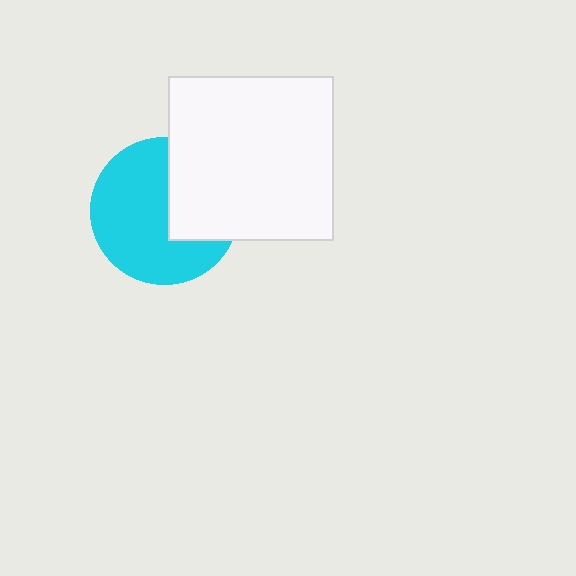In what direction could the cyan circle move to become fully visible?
The cyan circle could move left. That would shift it out from behind the white square entirely.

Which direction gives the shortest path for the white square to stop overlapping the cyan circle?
Moving right gives the shortest separation.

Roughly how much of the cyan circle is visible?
About half of it is visible (roughly 64%).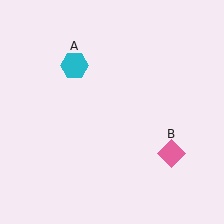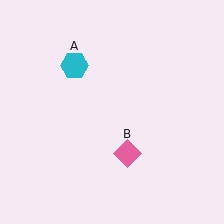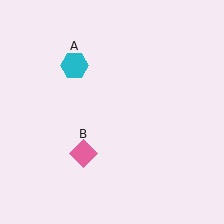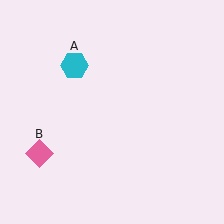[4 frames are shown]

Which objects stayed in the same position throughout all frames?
Cyan hexagon (object A) remained stationary.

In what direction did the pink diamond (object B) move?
The pink diamond (object B) moved left.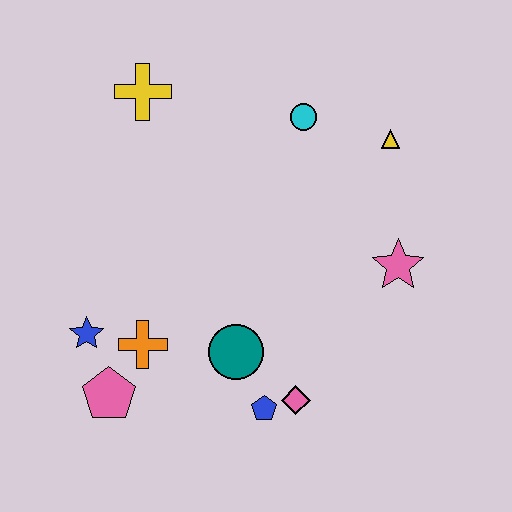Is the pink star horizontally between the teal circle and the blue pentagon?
No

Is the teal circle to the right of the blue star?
Yes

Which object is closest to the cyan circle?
The yellow triangle is closest to the cyan circle.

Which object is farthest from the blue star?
The yellow triangle is farthest from the blue star.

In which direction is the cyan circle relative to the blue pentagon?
The cyan circle is above the blue pentagon.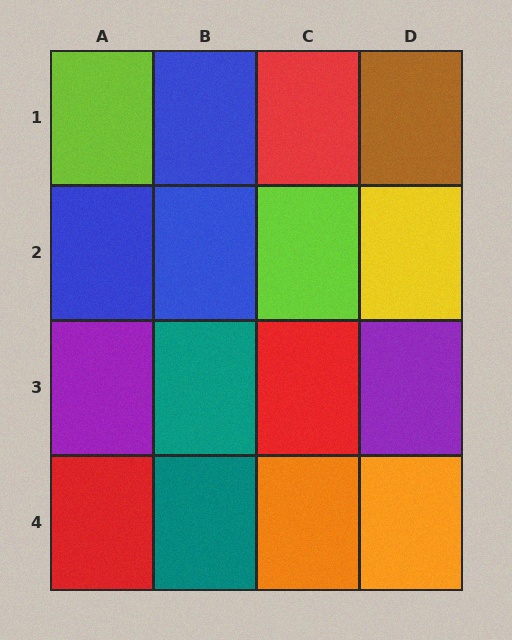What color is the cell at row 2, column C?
Lime.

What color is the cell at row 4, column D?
Orange.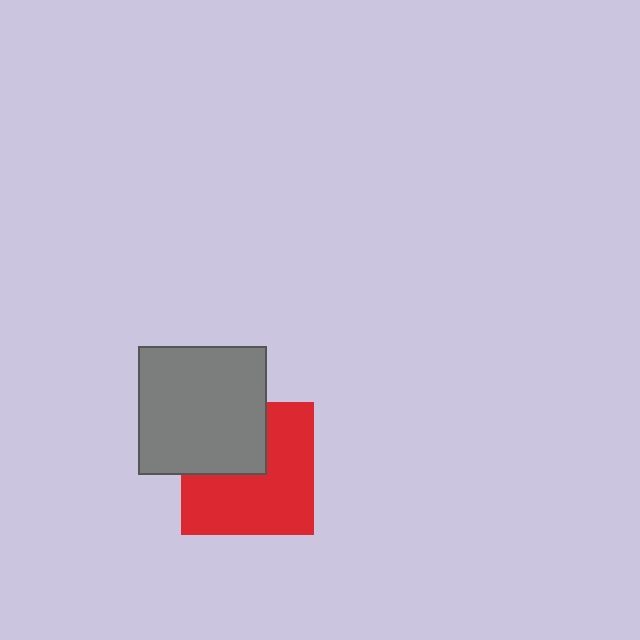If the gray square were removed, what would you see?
You would see the complete red square.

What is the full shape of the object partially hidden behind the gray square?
The partially hidden object is a red square.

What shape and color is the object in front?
The object in front is a gray square.